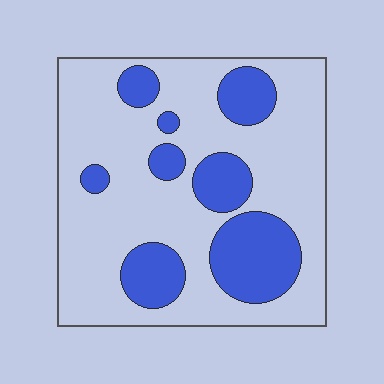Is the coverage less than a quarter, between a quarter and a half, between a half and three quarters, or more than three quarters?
Between a quarter and a half.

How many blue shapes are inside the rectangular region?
8.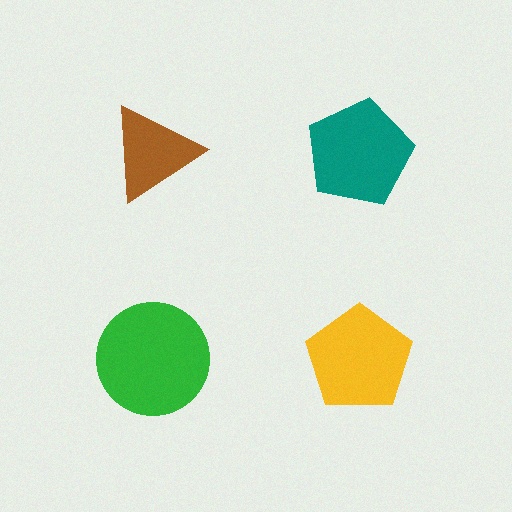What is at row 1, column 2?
A teal pentagon.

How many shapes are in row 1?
2 shapes.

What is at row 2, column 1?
A green circle.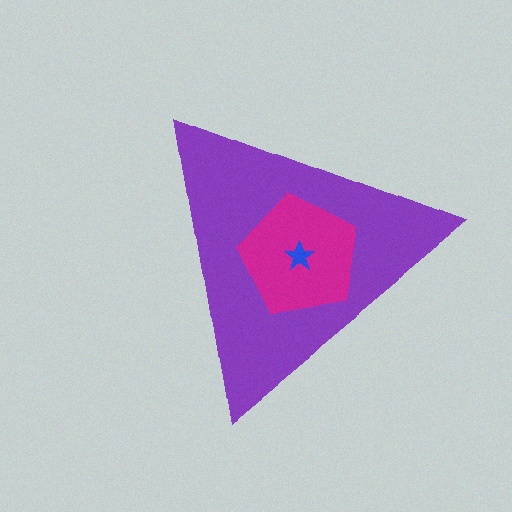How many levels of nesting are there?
3.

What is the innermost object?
The blue star.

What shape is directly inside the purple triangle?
The magenta pentagon.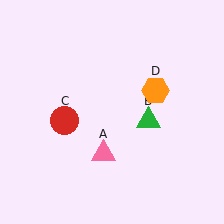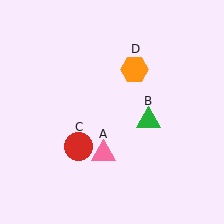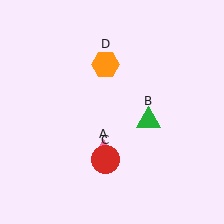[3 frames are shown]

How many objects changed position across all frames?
2 objects changed position: red circle (object C), orange hexagon (object D).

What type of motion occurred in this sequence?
The red circle (object C), orange hexagon (object D) rotated counterclockwise around the center of the scene.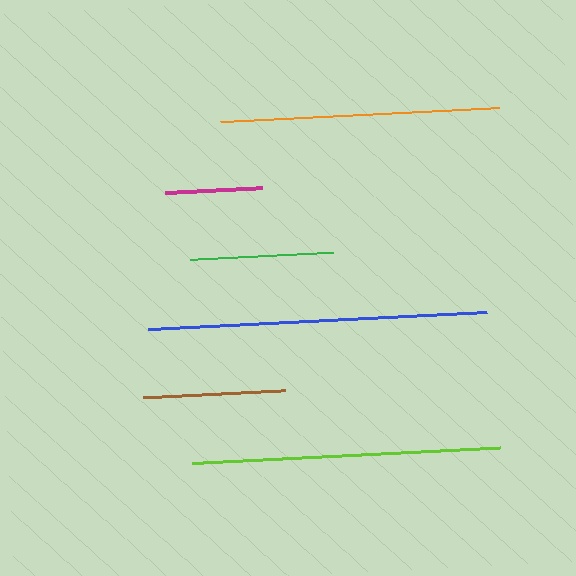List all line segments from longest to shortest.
From longest to shortest: blue, lime, orange, green, brown, magenta.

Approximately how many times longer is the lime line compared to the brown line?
The lime line is approximately 2.2 times the length of the brown line.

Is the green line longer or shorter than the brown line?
The green line is longer than the brown line.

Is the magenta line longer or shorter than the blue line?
The blue line is longer than the magenta line.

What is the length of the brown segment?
The brown segment is approximately 142 pixels long.